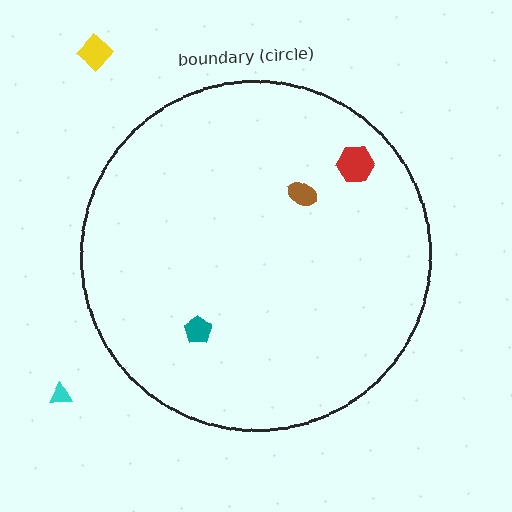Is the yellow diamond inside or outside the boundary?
Outside.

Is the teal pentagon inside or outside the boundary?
Inside.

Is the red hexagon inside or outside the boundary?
Inside.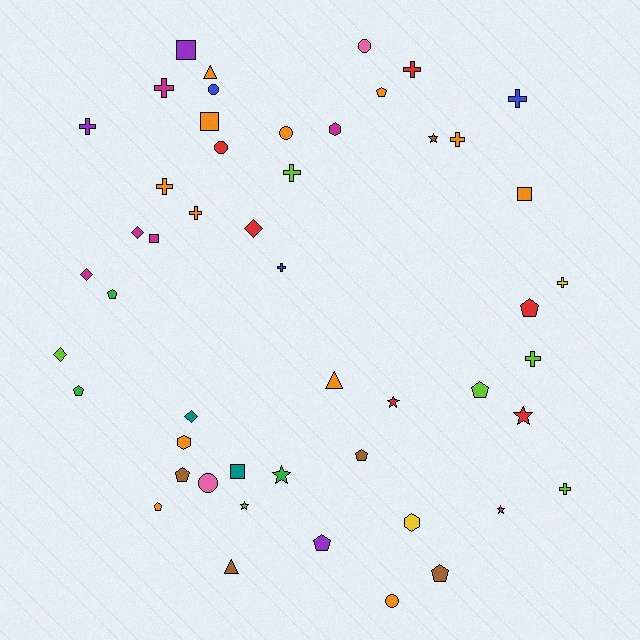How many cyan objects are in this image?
There are no cyan objects.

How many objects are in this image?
There are 50 objects.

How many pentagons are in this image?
There are 10 pentagons.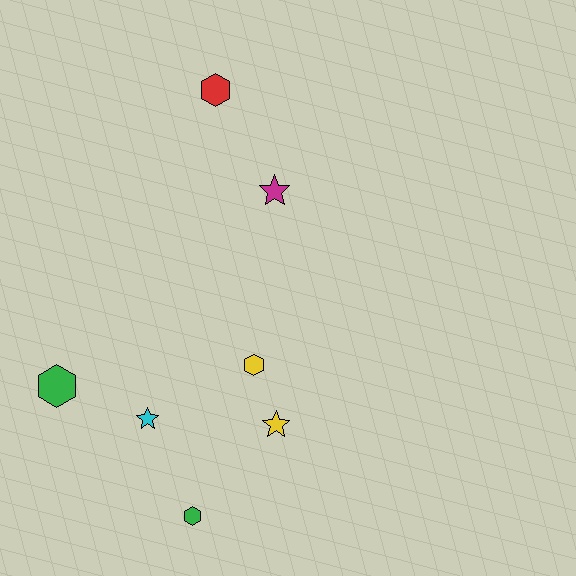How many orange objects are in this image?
There are no orange objects.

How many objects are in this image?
There are 7 objects.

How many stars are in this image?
There are 3 stars.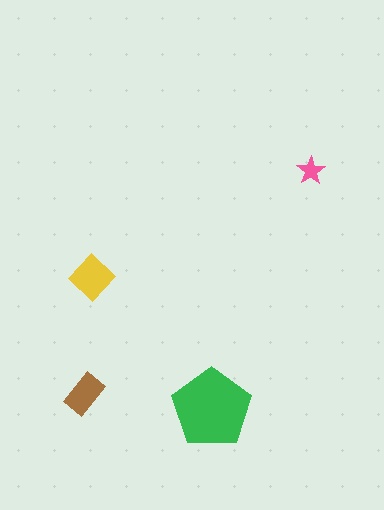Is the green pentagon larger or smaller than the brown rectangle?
Larger.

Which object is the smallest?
The pink star.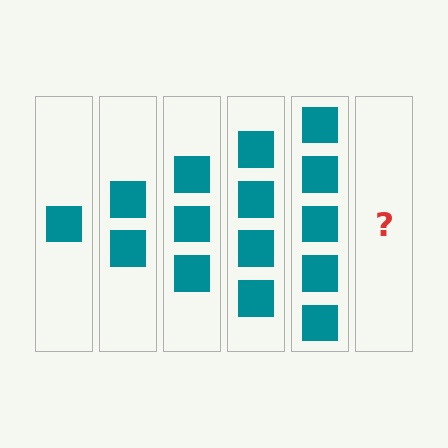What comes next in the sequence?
The next element should be 6 squares.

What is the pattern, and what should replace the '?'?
The pattern is that each step adds one more square. The '?' should be 6 squares.